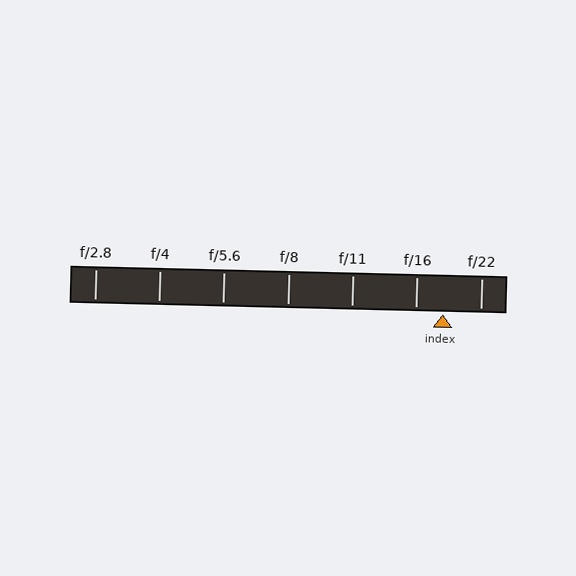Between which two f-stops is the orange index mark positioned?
The index mark is between f/16 and f/22.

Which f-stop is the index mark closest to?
The index mark is closest to f/16.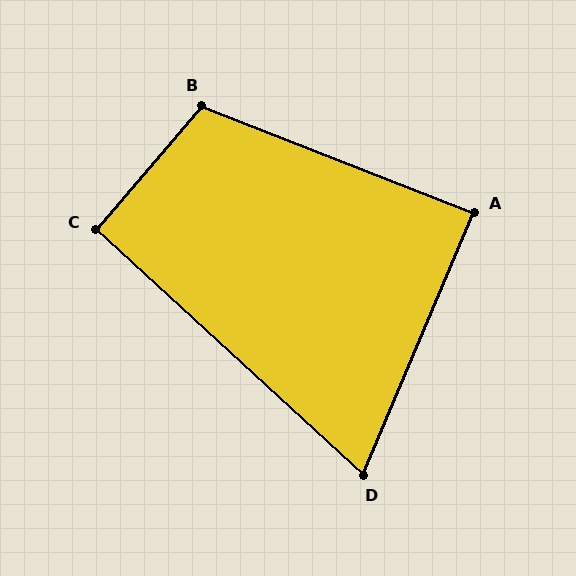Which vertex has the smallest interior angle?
D, at approximately 70 degrees.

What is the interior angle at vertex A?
Approximately 88 degrees (approximately right).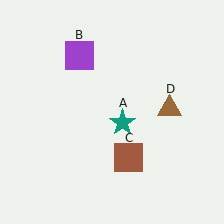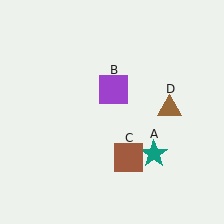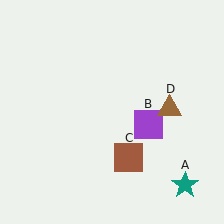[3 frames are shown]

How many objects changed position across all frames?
2 objects changed position: teal star (object A), purple square (object B).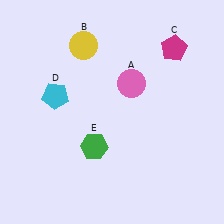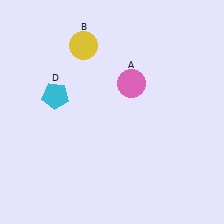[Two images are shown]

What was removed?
The magenta pentagon (C), the green hexagon (E) were removed in Image 2.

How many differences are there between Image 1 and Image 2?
There are 2 differences between the two images.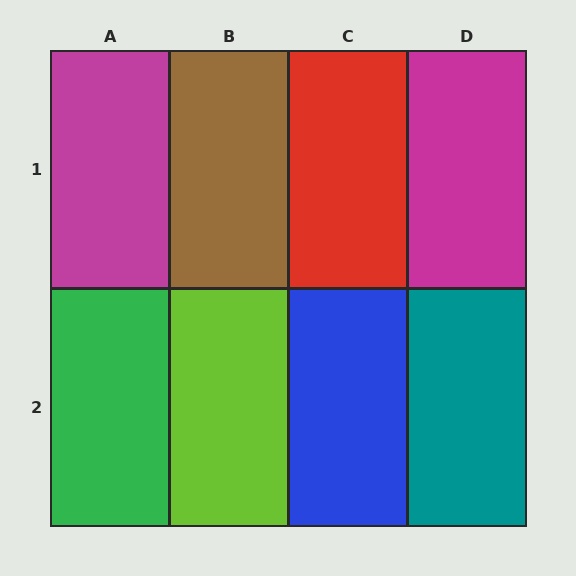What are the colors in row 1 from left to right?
Magenta, brown, red, magenta.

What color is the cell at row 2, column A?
Green.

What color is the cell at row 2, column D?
Teal.